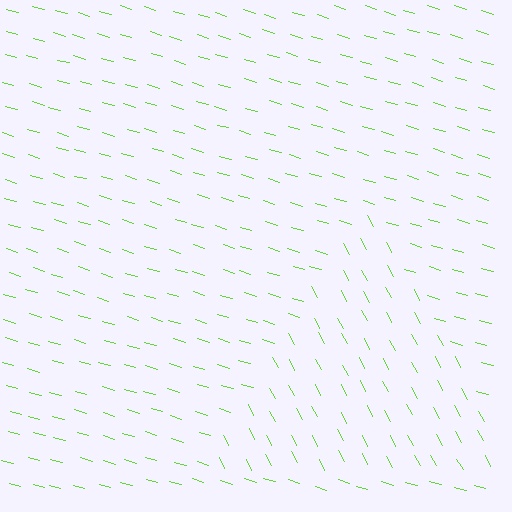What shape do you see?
I see a triangle.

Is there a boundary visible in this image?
Yes, there is a texture boundary formed by a change in line orientation.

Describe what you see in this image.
The image is filled with small lime line segments. A triangle region in the image has lines oriented differently from the surrounding lines, creating a visible texture boundary.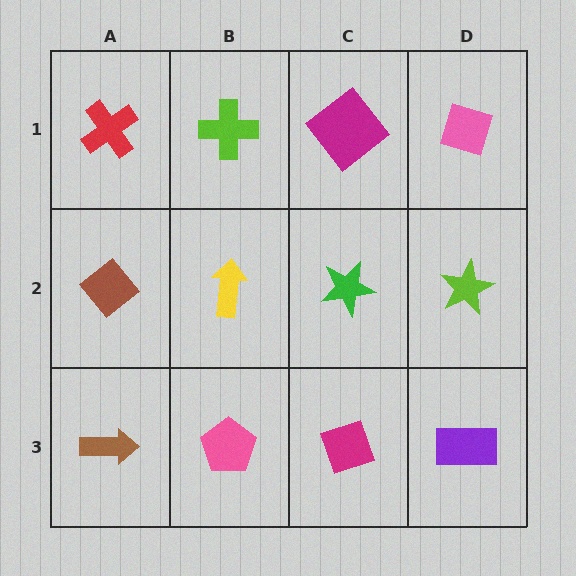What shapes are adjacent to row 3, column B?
A yellow arrow (row 2, column B), a brown arrow (row 3, column A), a magenta diamond (row 3, column C).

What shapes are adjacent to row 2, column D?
A pink diamond (row 1, column D), a purple rectangle (row 3, column D), a green star (row 2, column C).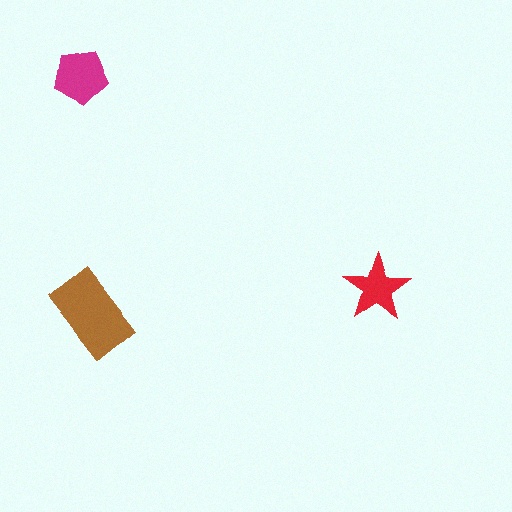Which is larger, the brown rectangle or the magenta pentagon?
The brown rectangle.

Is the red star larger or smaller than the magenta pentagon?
Smaller.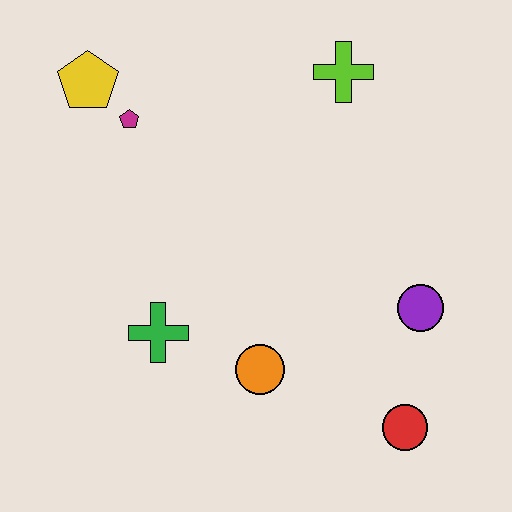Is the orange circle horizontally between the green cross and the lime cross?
Yes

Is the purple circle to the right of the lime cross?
Yes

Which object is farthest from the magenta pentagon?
The red circle is farthest from the magenta pentagon.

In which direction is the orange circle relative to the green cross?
The orange circle is to the right of the green cross.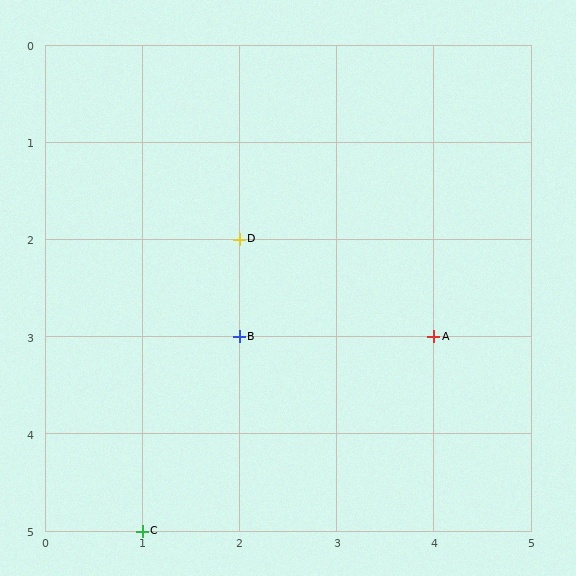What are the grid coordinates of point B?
Point B is at grid coordinates (2, 3).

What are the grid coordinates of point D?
Point D is at grid coordinates (2, 2).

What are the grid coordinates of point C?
Point C is at grid coordinates (1, 5).